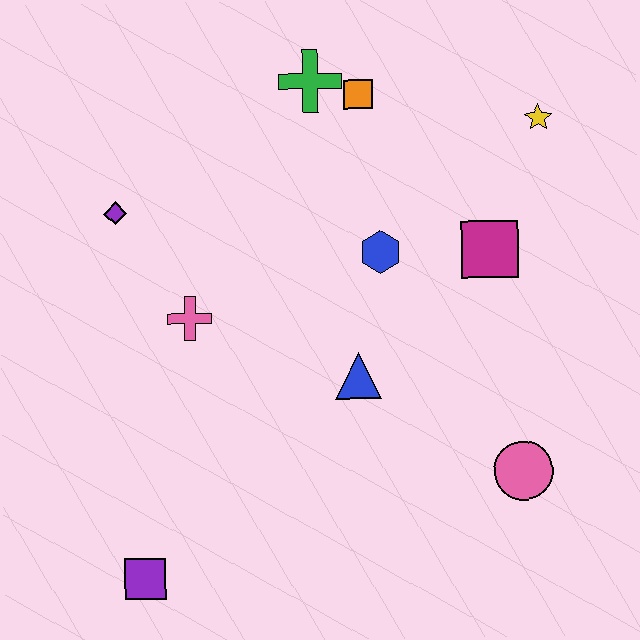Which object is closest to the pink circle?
The blue triangle is closest to the pink circle.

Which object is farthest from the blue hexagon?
The purple square is farthest from the blue hexagon.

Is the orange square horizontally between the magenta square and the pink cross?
Yes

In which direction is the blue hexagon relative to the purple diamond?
The blue hexagon is to the right of the purple diamond.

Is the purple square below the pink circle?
Yes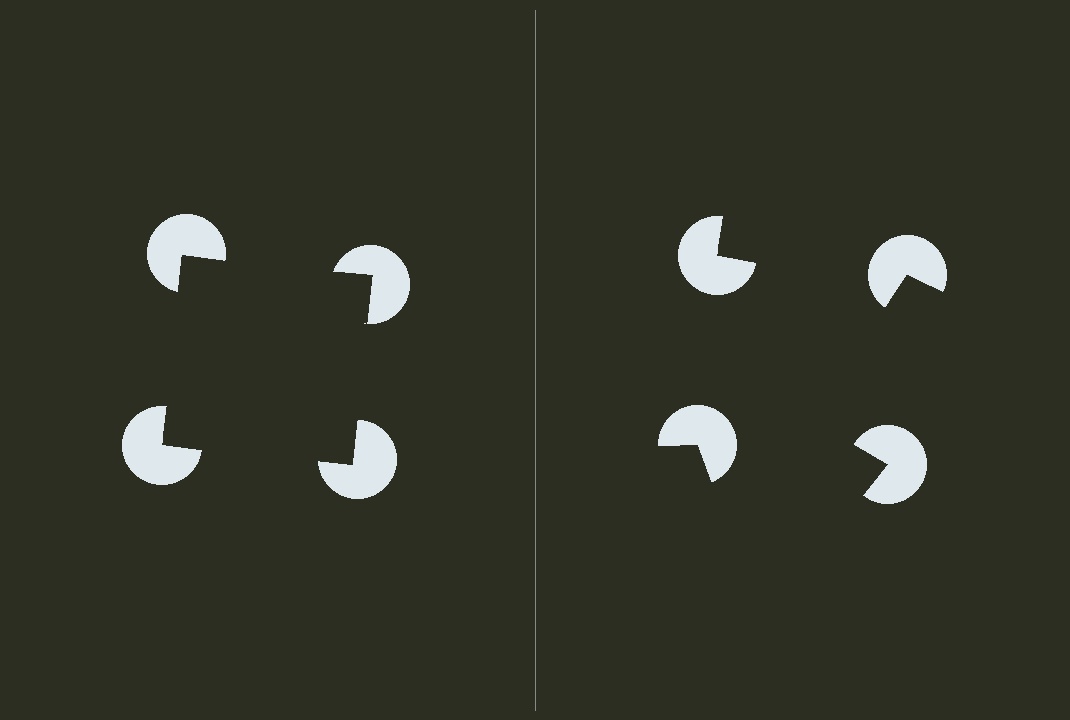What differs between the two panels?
The pac-man discs are positioned identically on both sides; only the wedge orientations differ. On the left they align to a square; on the right they are misaligned.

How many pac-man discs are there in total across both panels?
8 — 4 on each side.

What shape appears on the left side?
An illusory square.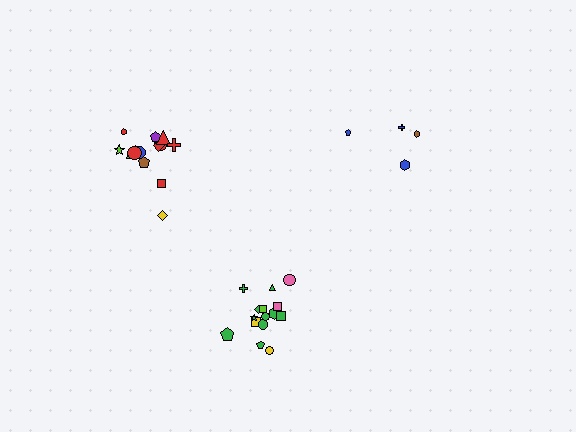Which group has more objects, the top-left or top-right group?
The top-left group.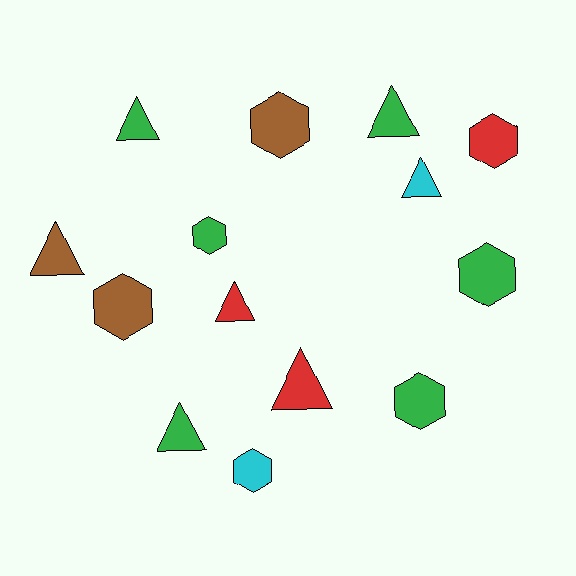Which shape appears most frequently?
Hexagon, with 7 objects.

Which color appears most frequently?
Green, with 6 objects.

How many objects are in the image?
There are 14 objects.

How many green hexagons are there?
There are 3 green hexagons.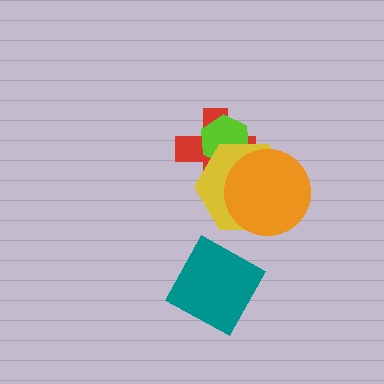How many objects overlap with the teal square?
0 objects overlap with the teal square.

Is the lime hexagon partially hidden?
Yes, it is partially covered by another shape.